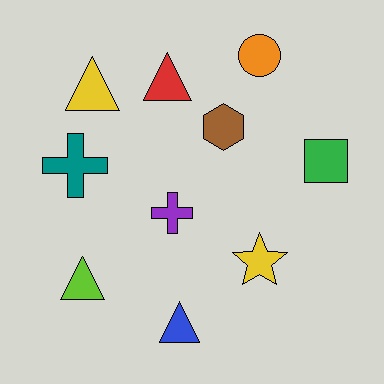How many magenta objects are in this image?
There are no magenta objects.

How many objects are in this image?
There are 10 objects.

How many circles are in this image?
There is 1 circle.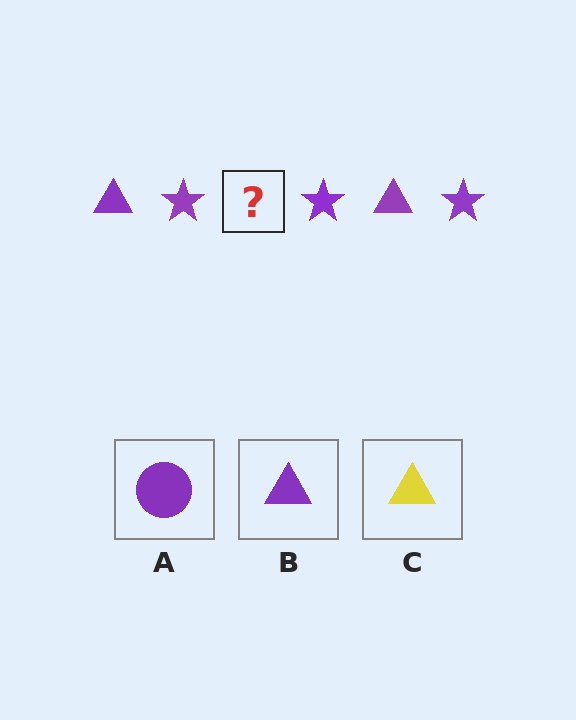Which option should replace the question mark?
Option B.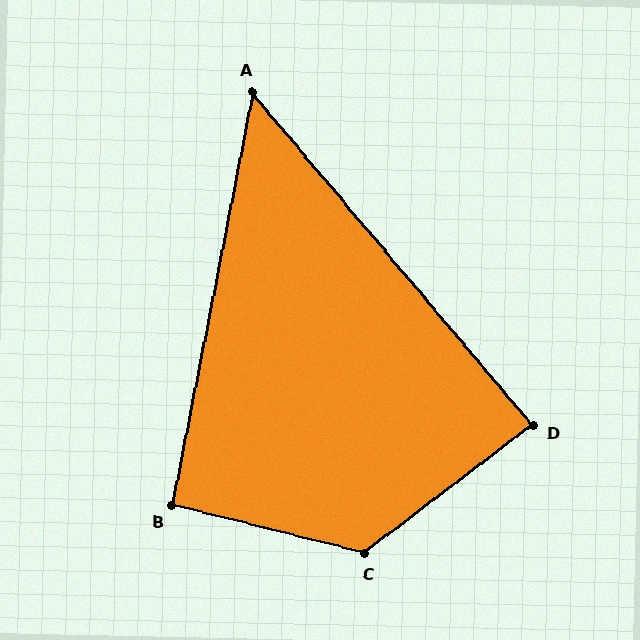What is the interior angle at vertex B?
Approximately 93 degrees (approximately right).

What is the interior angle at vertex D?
Approximately 87 degrees (approximately right).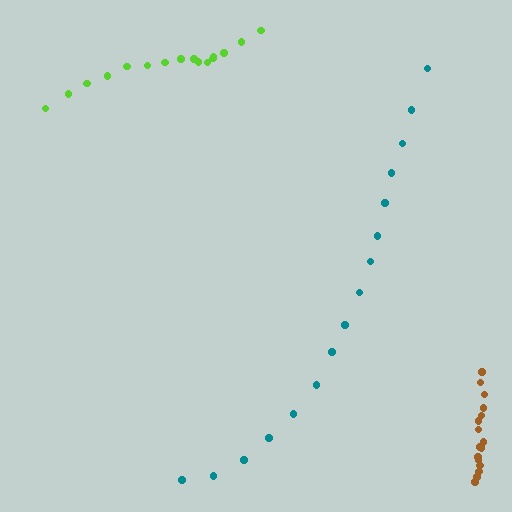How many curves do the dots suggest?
There are 3 distinct paths.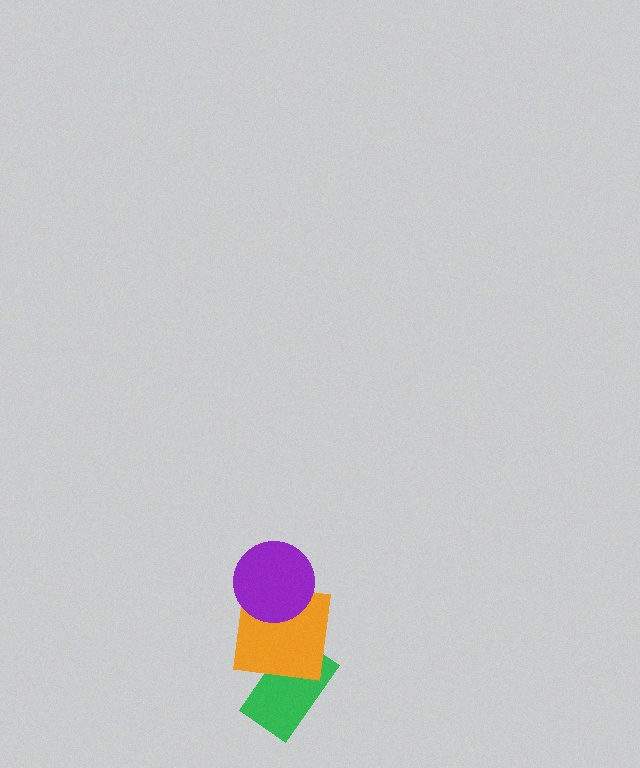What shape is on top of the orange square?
The purple circle is on top of the orange square.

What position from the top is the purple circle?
The purple circle is 1st from the top.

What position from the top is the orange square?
The orange square is 2nd from the top.